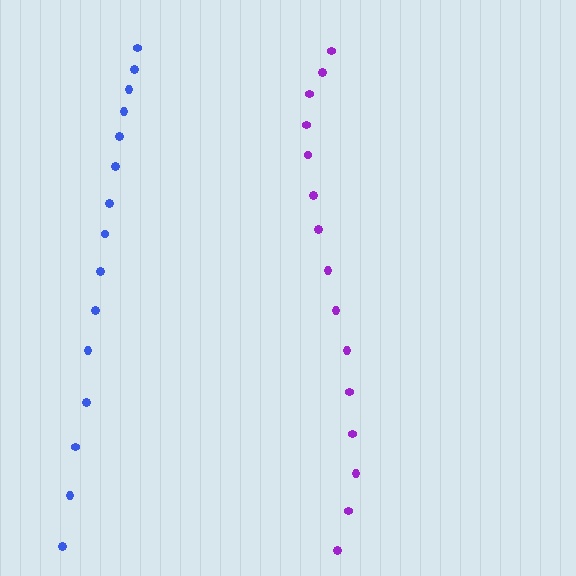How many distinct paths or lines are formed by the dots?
There are 2 distinct paths.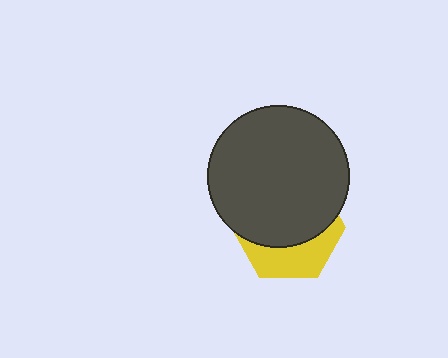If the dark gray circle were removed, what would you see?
You would see the complete yellow hexagon.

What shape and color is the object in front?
The object in front is a dark gray circle.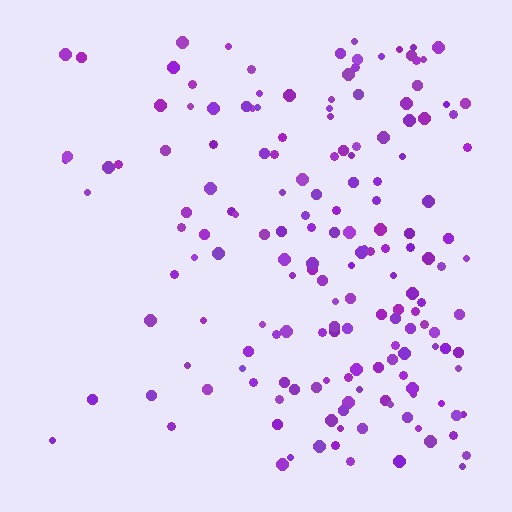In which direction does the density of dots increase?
From left to right, with the right side densest.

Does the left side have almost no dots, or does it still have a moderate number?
Still a moderate number, just noticeably fewer than the right.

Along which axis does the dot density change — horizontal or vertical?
Horizontal.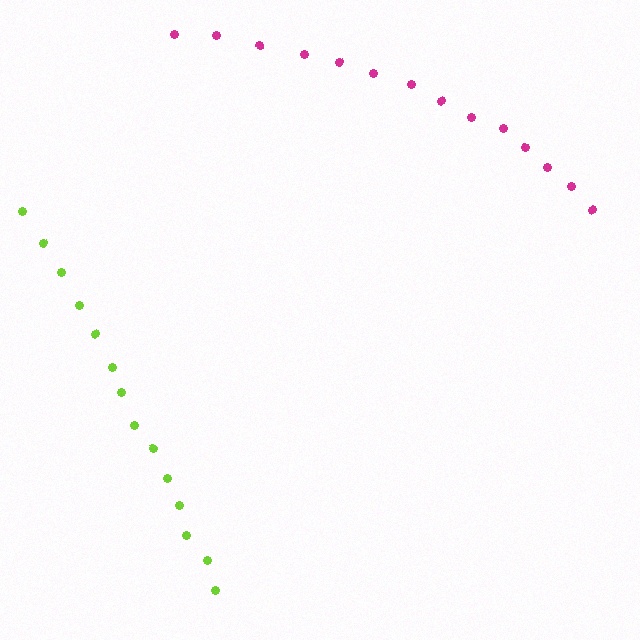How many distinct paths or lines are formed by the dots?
There are 2 distinct paths.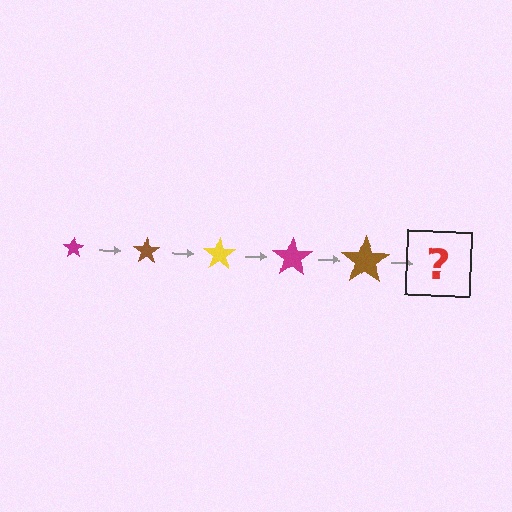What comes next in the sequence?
The next element should be a yellow star, larger than the previous one.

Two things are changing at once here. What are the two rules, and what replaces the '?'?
The two rules are that the star grows larger each step and the color cycles through magenta, brown, and yellow. The '?' should be a yellow star, larger than the previous one.